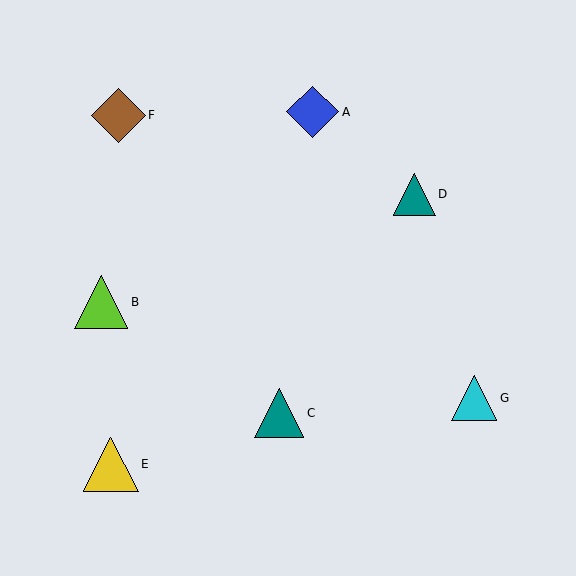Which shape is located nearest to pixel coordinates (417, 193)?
The teal triangle (labeled D) at (414, 194) is nearest to that location.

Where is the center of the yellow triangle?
The center of the yellow triangle is at (111, 464).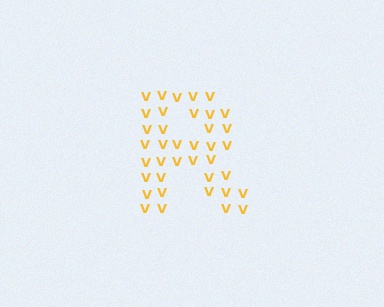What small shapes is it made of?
It is made of small letter V's.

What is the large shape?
The large shape is the letter R.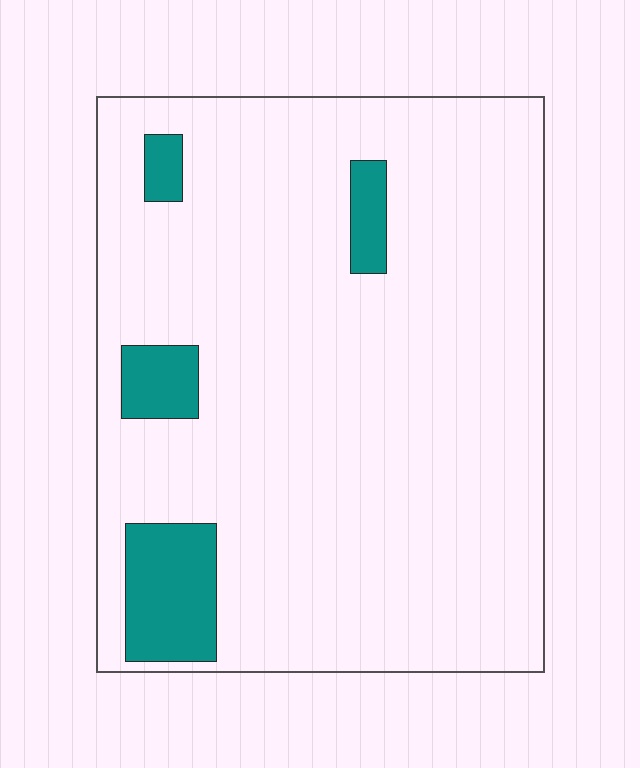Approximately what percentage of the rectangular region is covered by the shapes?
Approximately 10%.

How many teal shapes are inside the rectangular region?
4.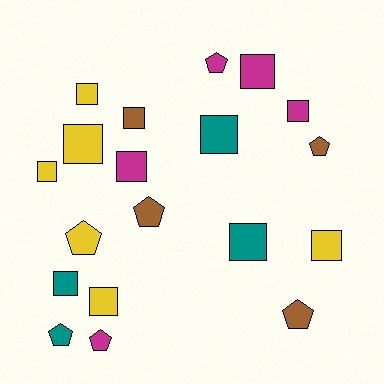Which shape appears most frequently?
Square, with 12 objects.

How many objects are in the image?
There are 19 objects.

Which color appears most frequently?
Yellow, with 6 objects.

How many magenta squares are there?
There are 3 magenta squares.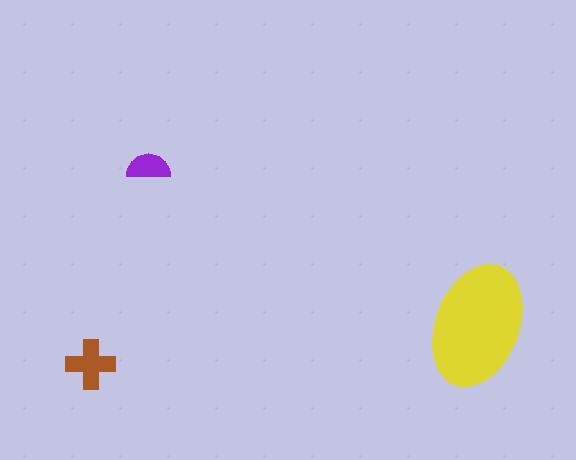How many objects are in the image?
There are 3 objects in the image.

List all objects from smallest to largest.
The purple semicircle, the brown cross, the yellow ellipse.